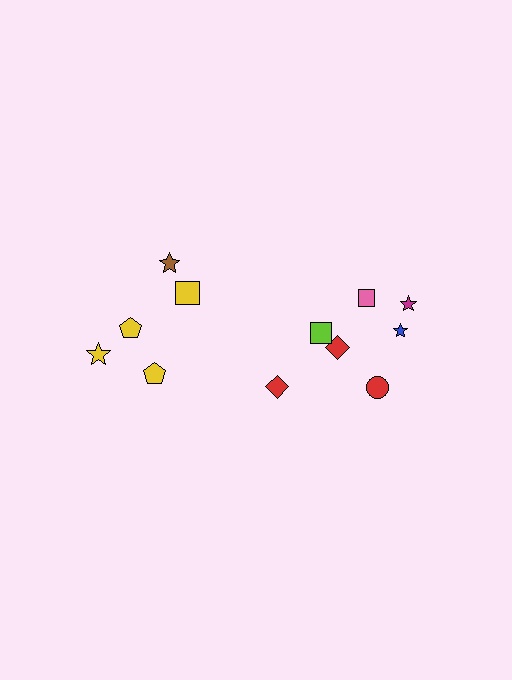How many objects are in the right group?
There are 7 objects.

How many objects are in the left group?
There are 5 objects.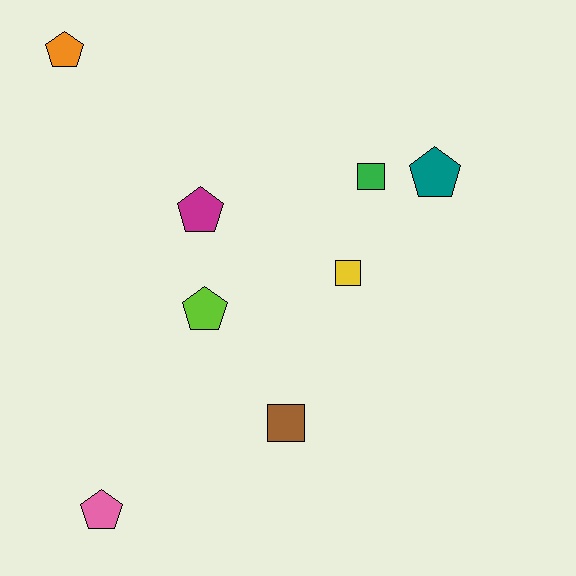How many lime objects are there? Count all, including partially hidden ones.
There is 1 lime object.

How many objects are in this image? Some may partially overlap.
There are 8 objects.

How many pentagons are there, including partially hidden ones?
There are 5 pentagons.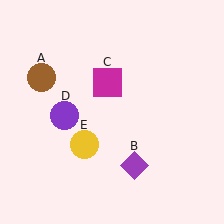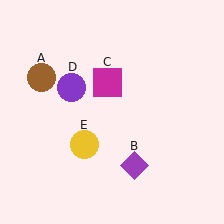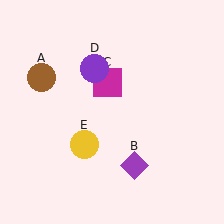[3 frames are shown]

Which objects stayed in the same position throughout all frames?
Brown circle (object A) and purple diamond (object B) and magenta square (object C) and yellow circle (object E) remained stationary.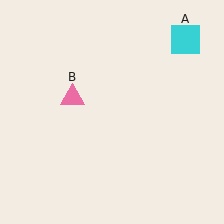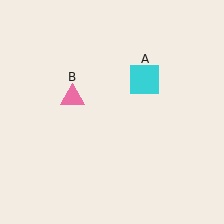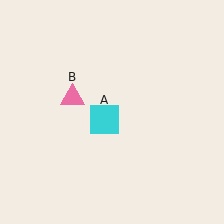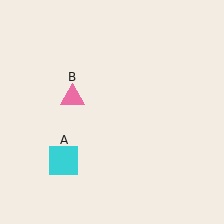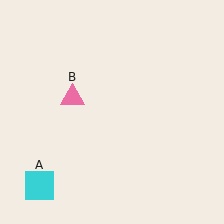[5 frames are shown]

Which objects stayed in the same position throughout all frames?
Pink triangle (object B) remained stationary.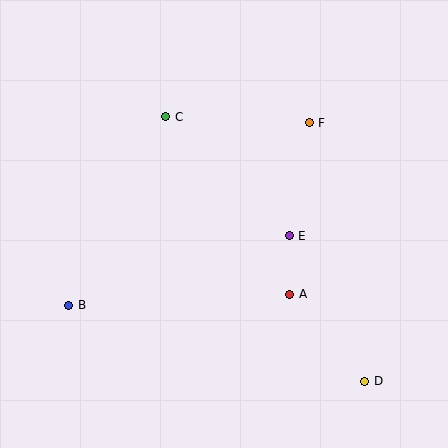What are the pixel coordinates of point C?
Point C is at (166, 117).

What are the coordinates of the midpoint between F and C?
The midpoint between F and C is at (238, 120).